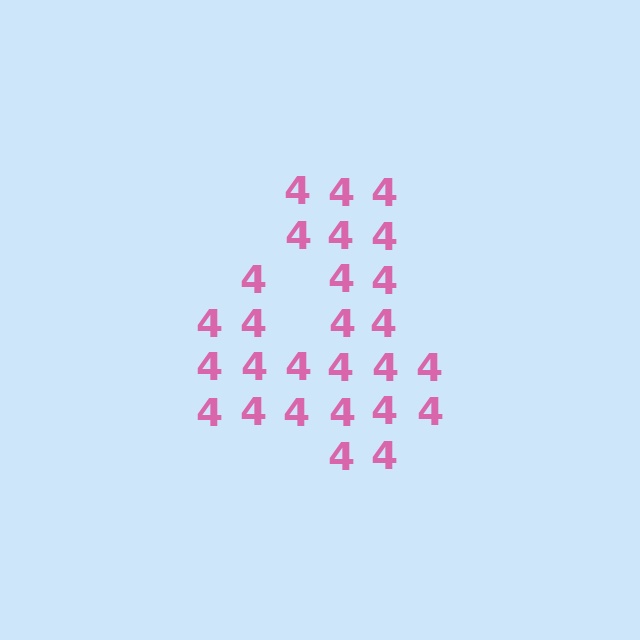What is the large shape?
The large shape is the digit 4.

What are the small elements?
The small elements are digit 4's.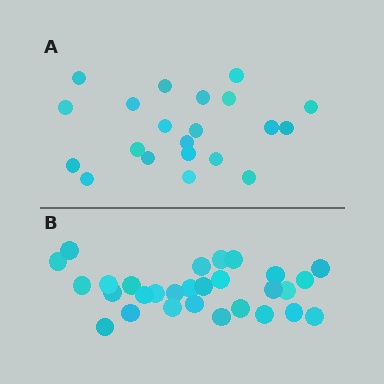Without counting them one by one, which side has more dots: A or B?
Region B (the bottom region) has more dots.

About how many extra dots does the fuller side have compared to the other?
Region B has roughly 8 or so more dots than region A.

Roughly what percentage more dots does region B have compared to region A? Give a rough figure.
About 40% more.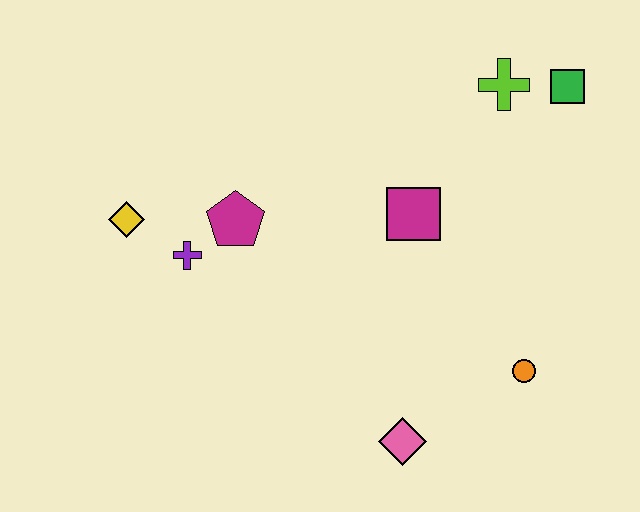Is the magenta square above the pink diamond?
Yes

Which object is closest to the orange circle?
The pink diamond is closest to the orange circle.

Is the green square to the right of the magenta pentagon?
Yes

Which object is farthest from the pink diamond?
The green square is farthest from the pink diamond.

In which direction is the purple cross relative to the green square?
The purple cross is to the left of the green square.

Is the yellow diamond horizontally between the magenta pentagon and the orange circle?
No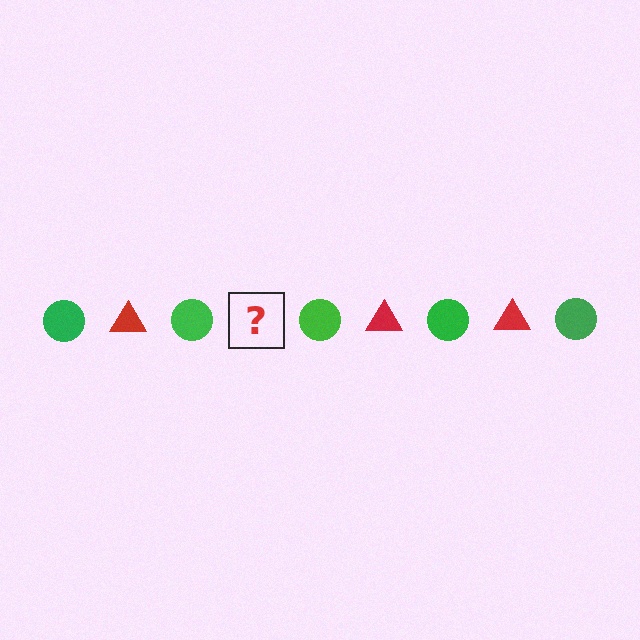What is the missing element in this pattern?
The missing element is a red triangle.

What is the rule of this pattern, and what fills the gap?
The rule is that the pattern alternates between green circle and red triangle. The gap should be filled with a red triangle.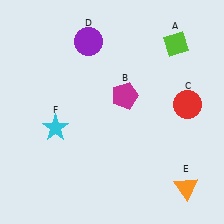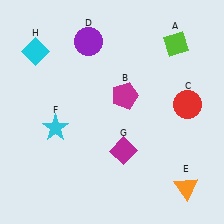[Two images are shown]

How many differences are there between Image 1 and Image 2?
There are 2 differences between the two images.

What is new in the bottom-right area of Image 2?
A magenta diamond (G) was added in the bottom-right area of Image 2.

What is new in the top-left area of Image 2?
A cyan diamond (H) was added in the top-left area of Image 2.